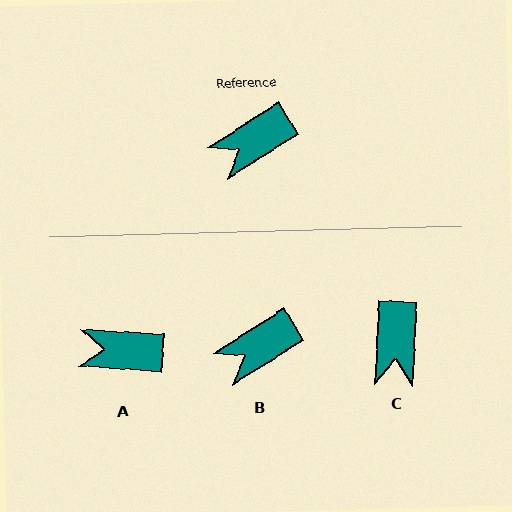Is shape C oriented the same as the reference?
No, it is off by about 55 degrees.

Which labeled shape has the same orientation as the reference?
B.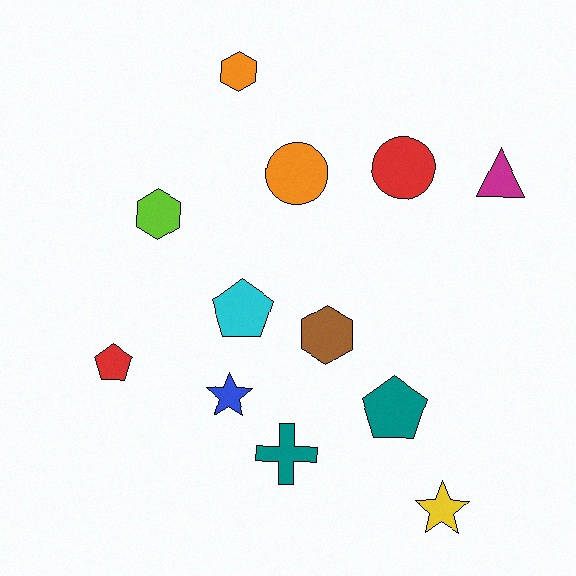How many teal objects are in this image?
There are 2 teal objects.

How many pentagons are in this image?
There are 3 pentagons.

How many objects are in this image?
There are 12 objects.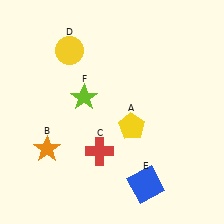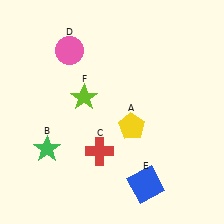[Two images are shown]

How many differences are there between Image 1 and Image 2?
There are 2 differences between the two images.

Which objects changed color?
B changed from orange to green. D changed from yellow to pink.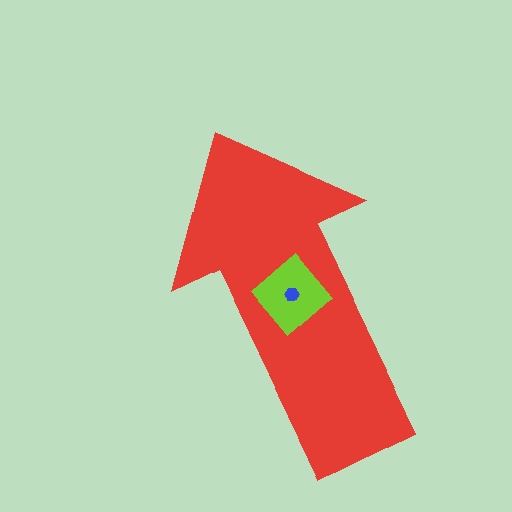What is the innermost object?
The blue hexagon.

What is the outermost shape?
The red arrow.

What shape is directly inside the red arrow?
The lime diamond.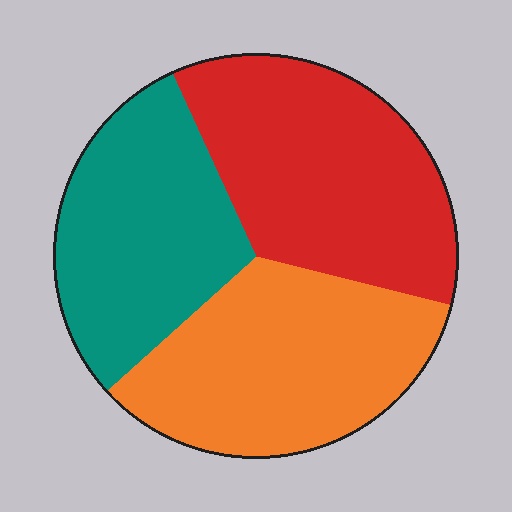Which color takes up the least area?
Teal, at roughly 30%.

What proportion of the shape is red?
Red takes up between a quarter and a half of the shape.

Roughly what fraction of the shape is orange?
Orange covers 34% of the shape.